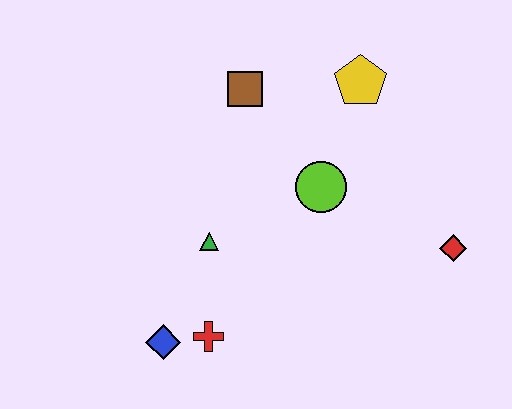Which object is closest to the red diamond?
The lime circle is closest to the red diamond.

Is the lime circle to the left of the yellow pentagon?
Yes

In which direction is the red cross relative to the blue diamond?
The red cross is to the right of the blue diamond.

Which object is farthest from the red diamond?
The blue diamond is farthest from the red diamond.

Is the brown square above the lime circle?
Yes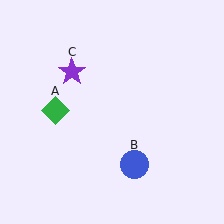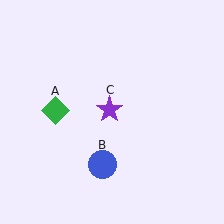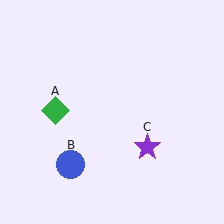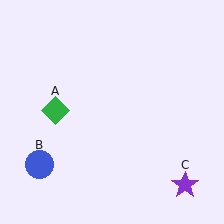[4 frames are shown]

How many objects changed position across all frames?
2 objects changed position: blue circle (object B), purple star (object C).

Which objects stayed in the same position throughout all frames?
Green diamond (object A) remained stationary.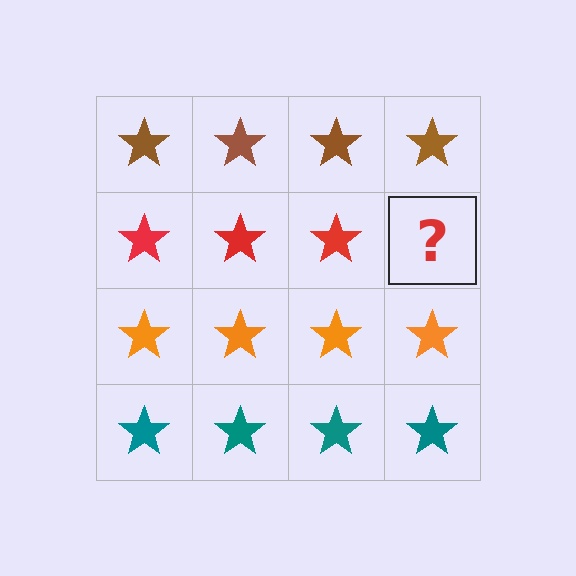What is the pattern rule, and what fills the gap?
The rule is that each row has a consistent color. The gap should be filled with a red star.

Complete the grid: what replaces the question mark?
The question mark should be replaced with a red star.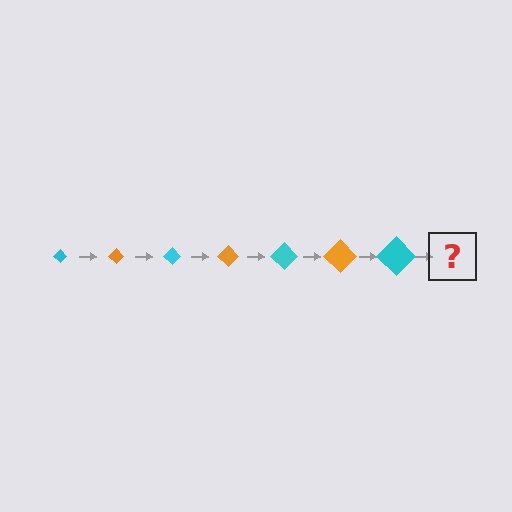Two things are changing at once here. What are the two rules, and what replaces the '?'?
The two rules are that the diamond grows larger each step and the color cycles through cyan and orange. The '?' should be an orange diamond, larger than the previous one.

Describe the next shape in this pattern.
It should be an orange diamond, larger than the previous one.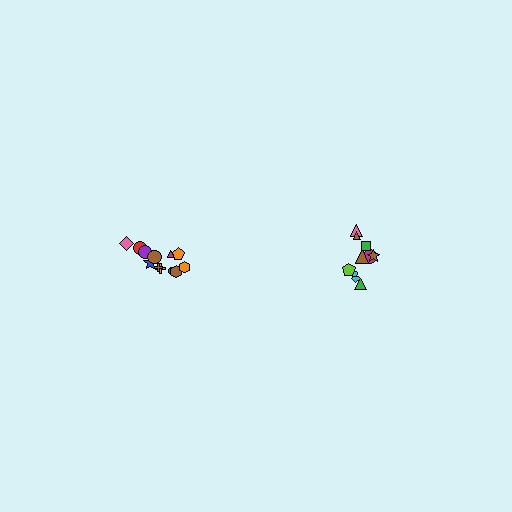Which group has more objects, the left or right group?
The left group.